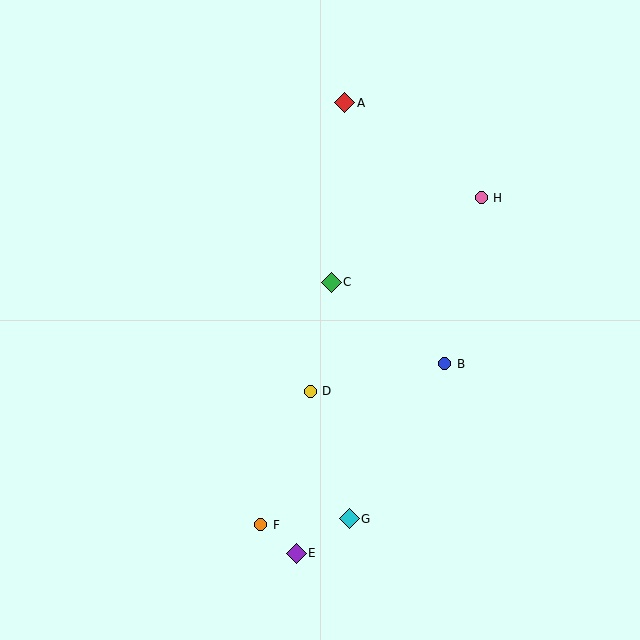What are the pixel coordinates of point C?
Point C is at (331, 282).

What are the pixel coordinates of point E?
Point E is at (296, 553).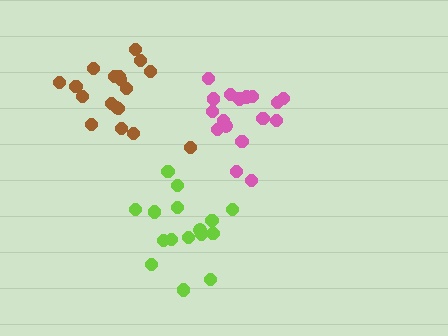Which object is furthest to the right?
The pink cluster is rightmost.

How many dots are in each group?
Group 1: 17 dots, Group 2: 16 dots, Group 3: 18 dots (51 total).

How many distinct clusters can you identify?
There are 3 distinct clusters.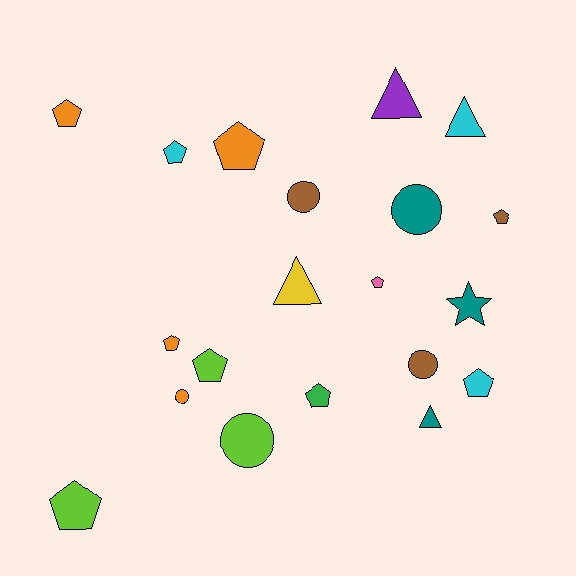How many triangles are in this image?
There are 4 triangles.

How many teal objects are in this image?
There are 3 teal objects.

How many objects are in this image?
There are 20 objects.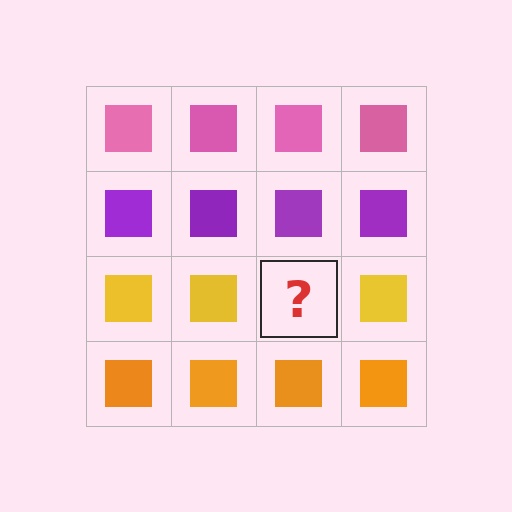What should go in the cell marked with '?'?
The missing cell should contain a yellow square.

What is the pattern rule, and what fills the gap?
The rule is that each row has a consistent color. The gap should be filled with a yellow square.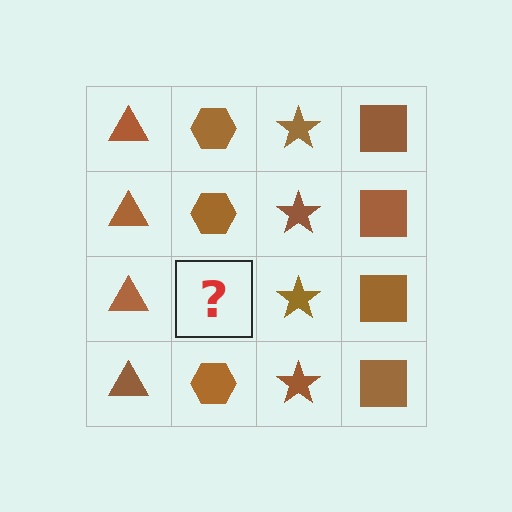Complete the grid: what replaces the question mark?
The question mark should be replaced with a brown hexagon.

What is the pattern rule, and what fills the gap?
The rule is that each column has a consistent shape. The gap should be filled with a brown hexagon.